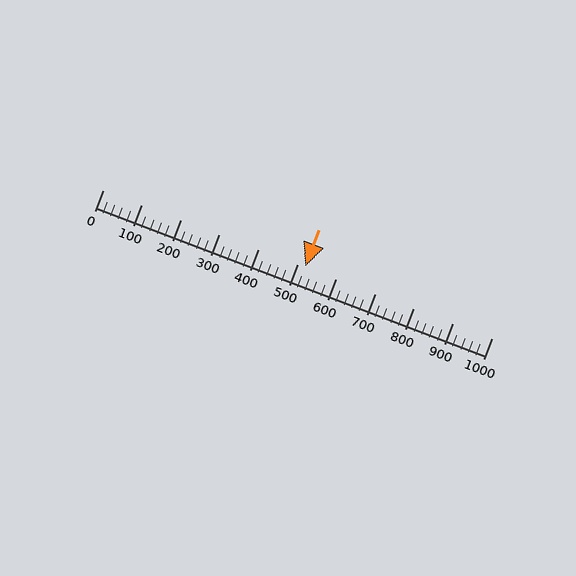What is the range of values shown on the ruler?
The ruler shows values from 0 to 1000.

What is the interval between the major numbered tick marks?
The major tick marks are spaced 100 units apart.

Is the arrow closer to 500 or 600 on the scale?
The arrow is closer to 500.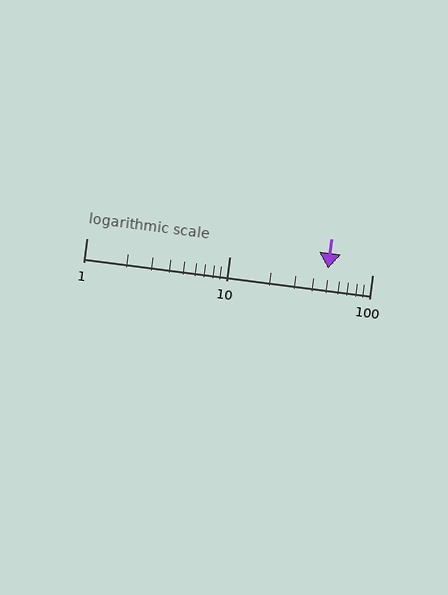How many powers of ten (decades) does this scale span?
The scale spans 2 decades, from 1 to 100.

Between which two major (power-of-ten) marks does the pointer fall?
The pointer is between 10 and 100.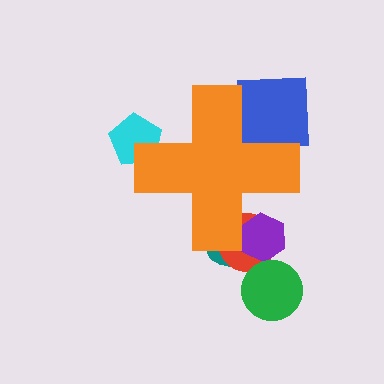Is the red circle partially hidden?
Yes, the red circle is partially hidden behind the orange cross.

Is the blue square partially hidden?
Yes, the blue square is partially hidden behind the orange cross.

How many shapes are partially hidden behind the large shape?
5 shapes are partially hidden.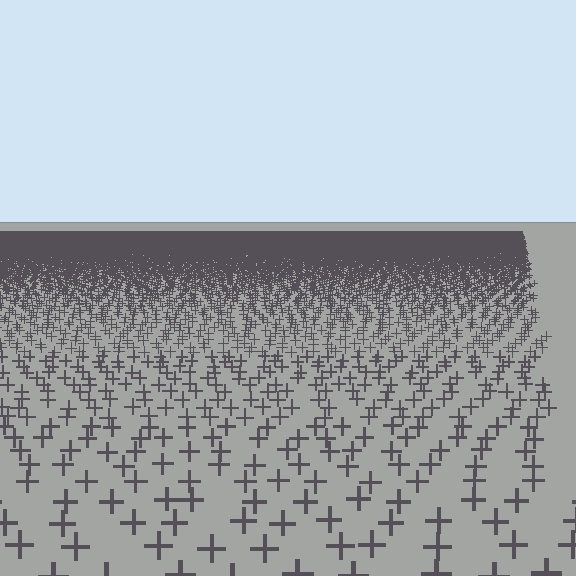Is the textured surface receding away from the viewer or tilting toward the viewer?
The surface is receding away from the viewer. Texture elements get smaller and denser toward the top.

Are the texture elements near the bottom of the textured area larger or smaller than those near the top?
Larger. Near the bottom, elements are closer to the viewer and appear at a bigger on-screen size.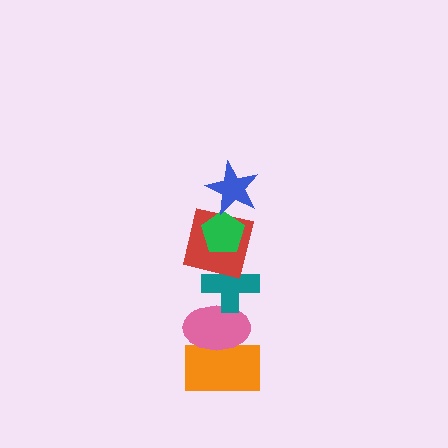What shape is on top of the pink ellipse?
The teal cross is on top of the pink ellipse.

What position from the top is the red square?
The red square is 3rd from the top.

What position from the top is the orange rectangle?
The orange rectangle is 6th from the top.